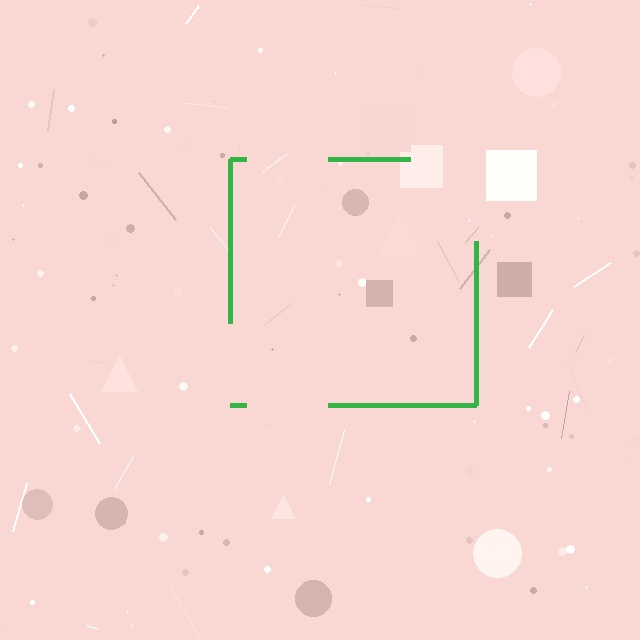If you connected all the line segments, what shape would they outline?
They would outline a square.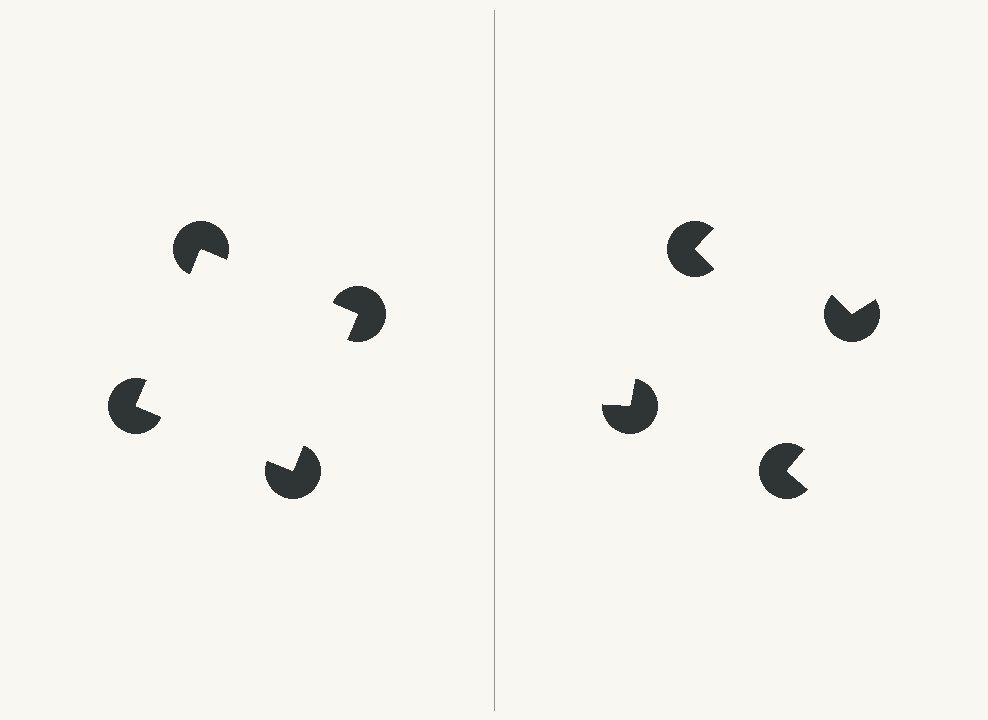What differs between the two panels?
The pac-man discs are positioned identically on both sides; only the wedge orientations differ. On the left they align to a square; on the right they are misaligned.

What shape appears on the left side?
An illusory square.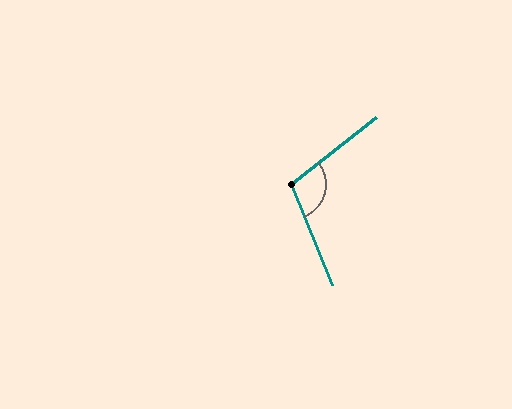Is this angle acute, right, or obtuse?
It is obtuse.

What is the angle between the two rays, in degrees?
Approximately 106 degrees.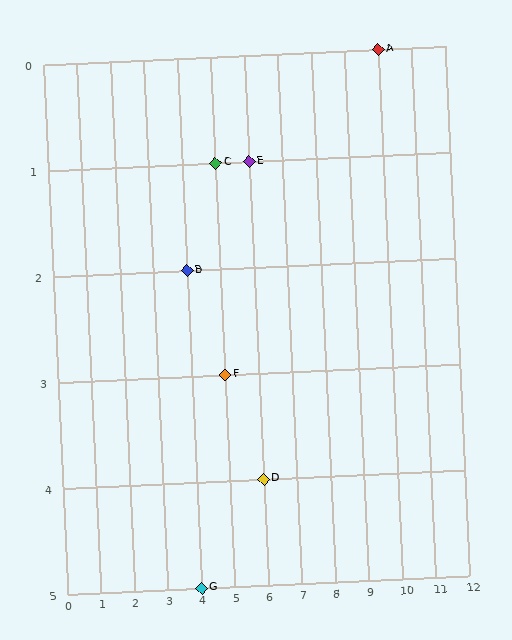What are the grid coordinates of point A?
Point A is at grid coordinates (10, 0).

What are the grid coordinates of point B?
Point B is at grid coordinates (4, 2).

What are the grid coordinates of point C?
Point C is at grid coordinates (5, 1).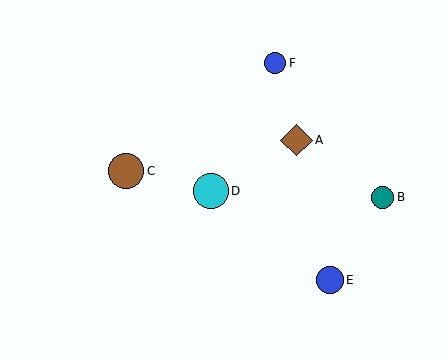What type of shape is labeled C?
Shape C is a brown circle.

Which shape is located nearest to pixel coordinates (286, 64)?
The blue circle (labeled F) at (275, 63) is nearest to that location.